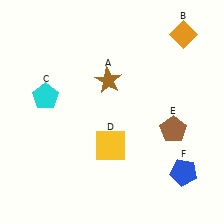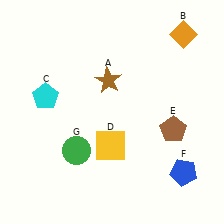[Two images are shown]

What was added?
A green circle (G) was added in Image 2.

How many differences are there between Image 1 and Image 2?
There is 1 difference between the two images.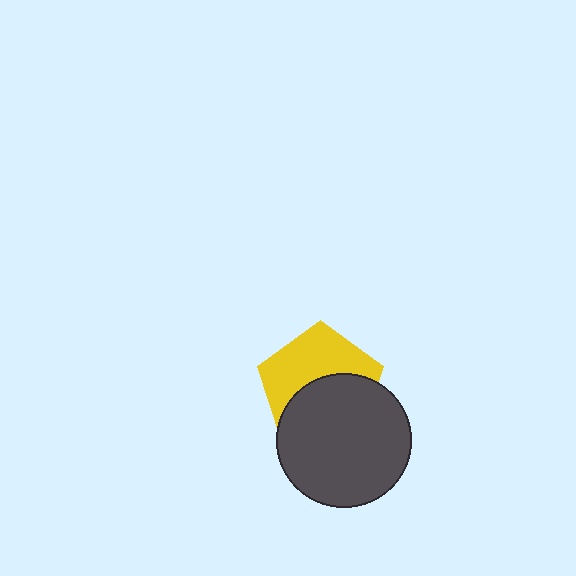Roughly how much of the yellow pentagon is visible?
About half of it is visible (roughly 50%).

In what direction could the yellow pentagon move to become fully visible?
The yellow pentagon could move up. That would shift it out from behind the dark gray circle entirely.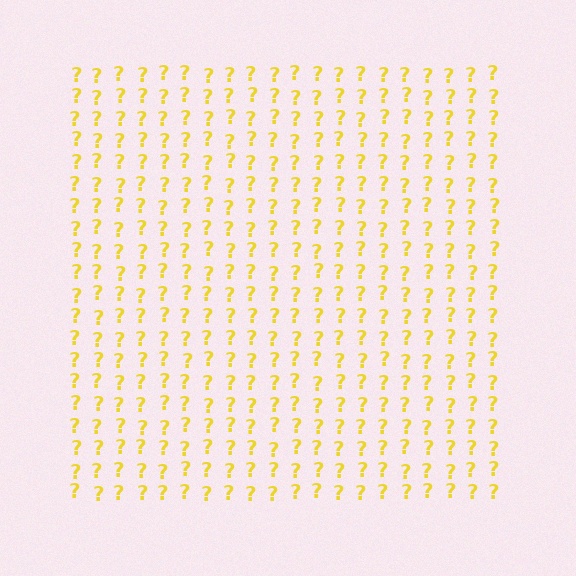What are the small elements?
The small elements are question marks.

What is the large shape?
The large shape is a square.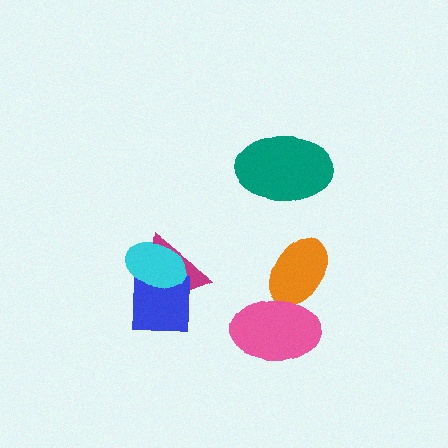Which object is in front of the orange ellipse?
The pink ellipse is in front of the orange ellipse.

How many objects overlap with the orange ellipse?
1 object overlaps with the orange ellipse.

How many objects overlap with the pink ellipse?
1 object overlaps with the pink ellipse.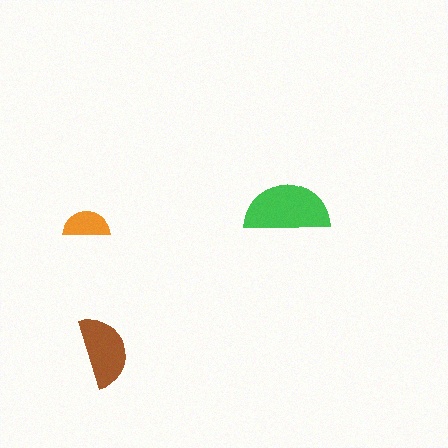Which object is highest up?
The green semicircle is topmost.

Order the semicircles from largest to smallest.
the green one, the brown one, the orange one.